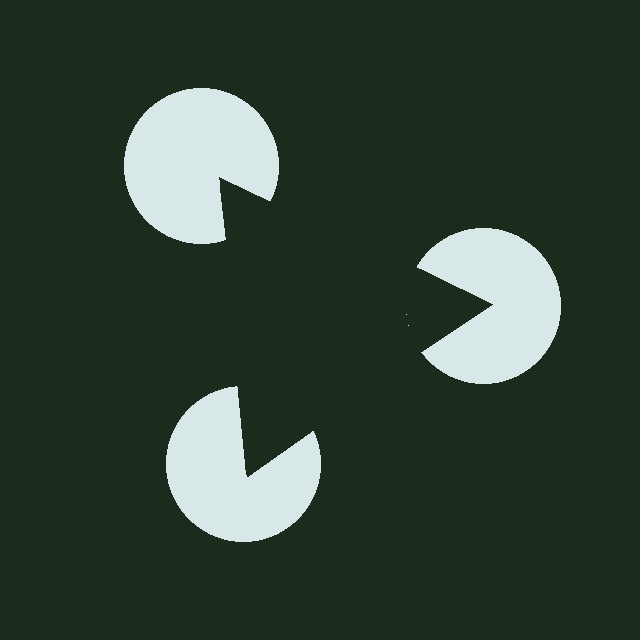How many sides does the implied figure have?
3 sides.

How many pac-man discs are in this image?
There are 3 — one at each vertex of the illusory triangle.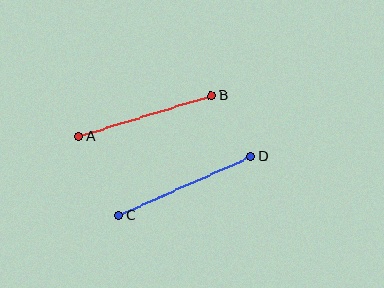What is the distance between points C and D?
The distance is approximately 145 pixels.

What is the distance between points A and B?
The distance is approximately 139 pixels.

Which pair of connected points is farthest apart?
Points C and D are farthest apart.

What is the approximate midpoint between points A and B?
The midpoint is at approximately (145, 116) pixels.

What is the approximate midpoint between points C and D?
The midpoint is at approximately (185, 186) pixels.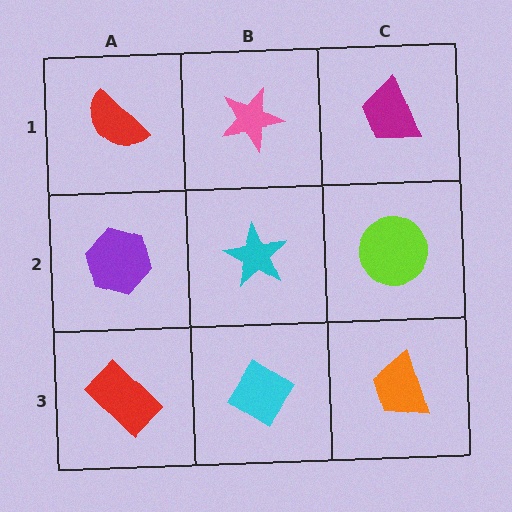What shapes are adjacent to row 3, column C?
A lime circle (row 2, column C), a cyan diamond (row 3, column B).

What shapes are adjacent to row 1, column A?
A purple hexagon (row 2, column A), a pink star (row 1, column B).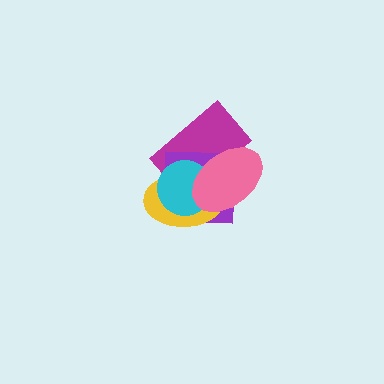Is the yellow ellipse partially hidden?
Yes, it is partially covered by another shape.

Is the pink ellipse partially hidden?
No, no other shape covers it.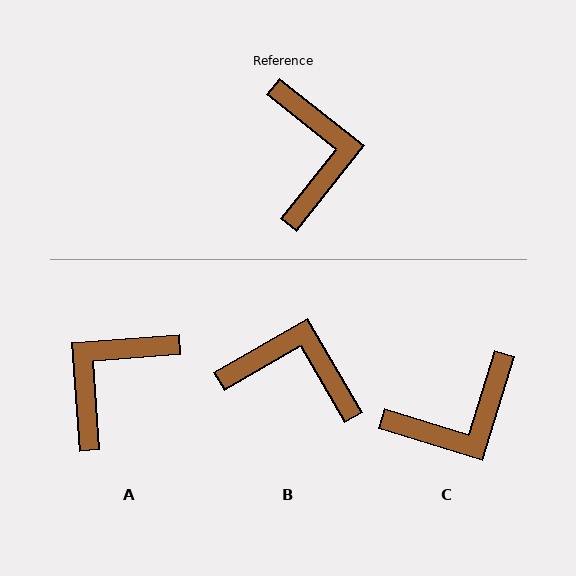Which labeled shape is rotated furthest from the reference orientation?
A, about 133 degrees away.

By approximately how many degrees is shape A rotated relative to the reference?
Approximately 133 degrees counter-clockwise.